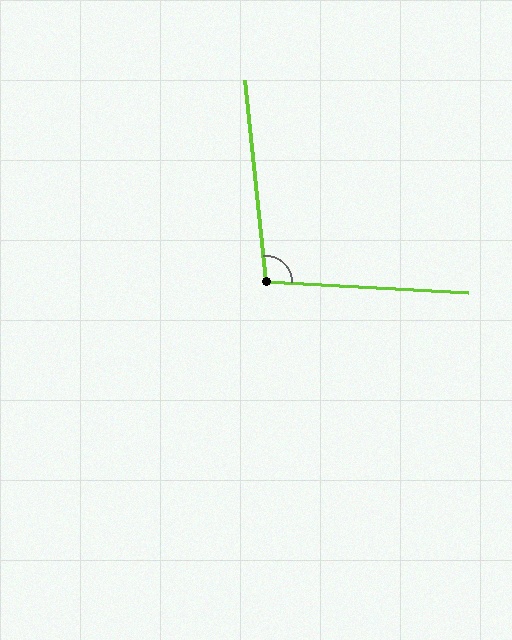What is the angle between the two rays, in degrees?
Approximately 99 degrees.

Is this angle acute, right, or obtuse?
It is obtuse.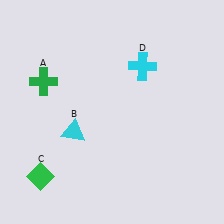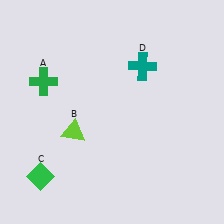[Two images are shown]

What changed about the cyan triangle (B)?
In Image 1, B is cyan. In Image 2, it changed to lime.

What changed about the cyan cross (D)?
In Image 1, D is cyan. In Image 2, it changed to teal.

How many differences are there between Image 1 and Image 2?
There are 2 differences between the two images.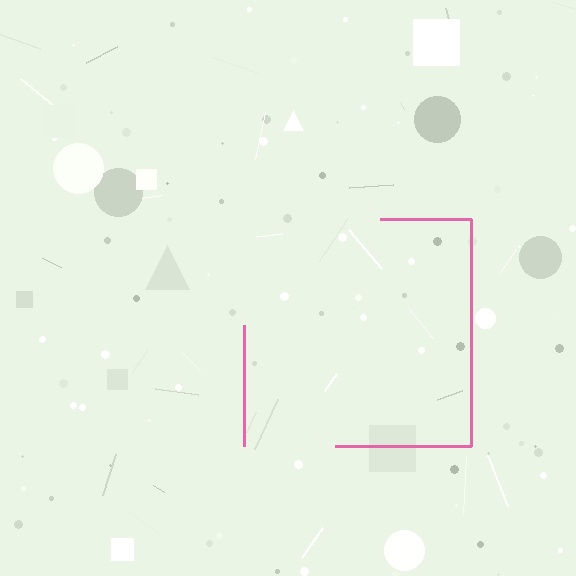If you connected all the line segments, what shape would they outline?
They would outline a square.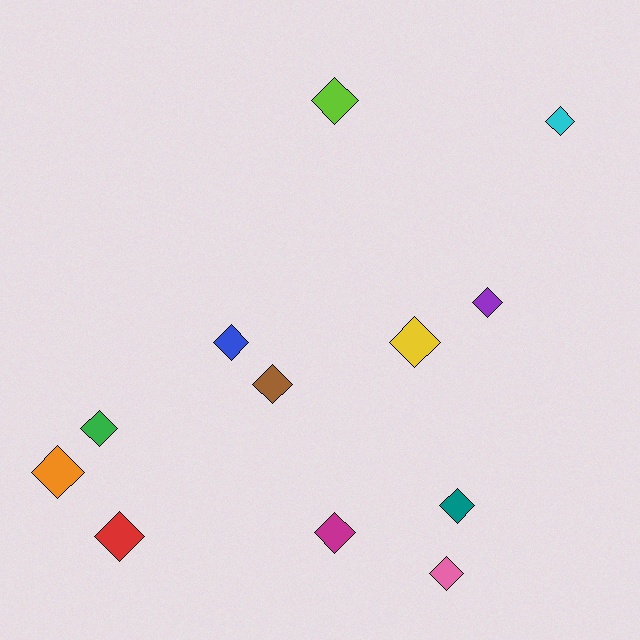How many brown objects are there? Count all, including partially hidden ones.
There is 1 brown object.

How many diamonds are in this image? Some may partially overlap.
There are 12 diamonds.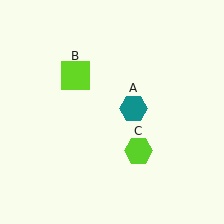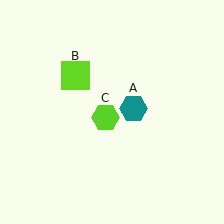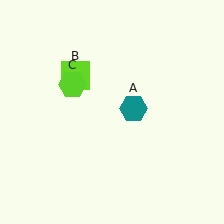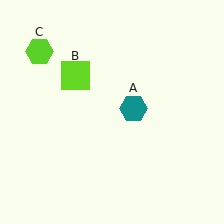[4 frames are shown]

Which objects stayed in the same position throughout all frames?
Teal hexagon (object A) and lime square (object B) remained stationary.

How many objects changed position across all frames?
1 object changed position: lime hexagon (object C).